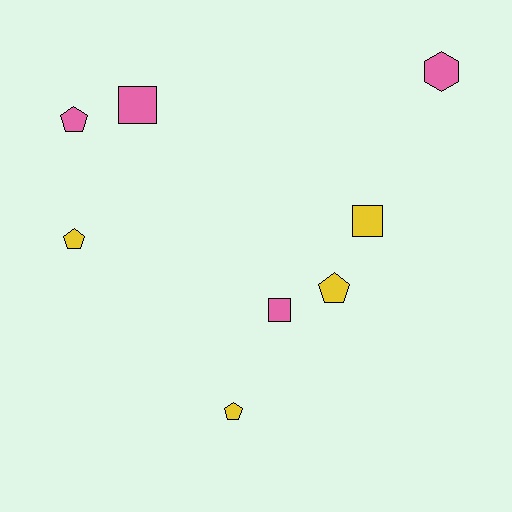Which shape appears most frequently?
Pentagon, with 4 objects.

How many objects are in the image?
There are 8 objects.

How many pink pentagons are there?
There is 1 pink pentagon.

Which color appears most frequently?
Pink, with 4 objects.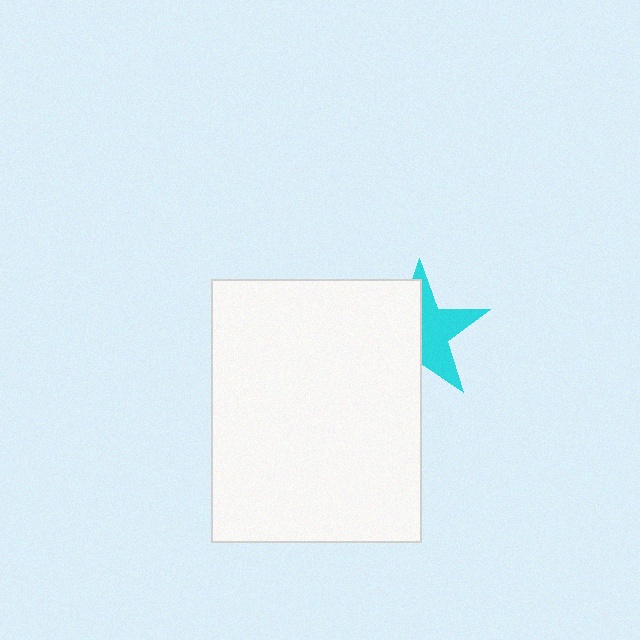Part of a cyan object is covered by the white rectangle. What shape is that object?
It is a star.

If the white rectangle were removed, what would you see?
You would see the complete cyan star.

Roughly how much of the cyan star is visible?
About half of it is visible (roughly 49%).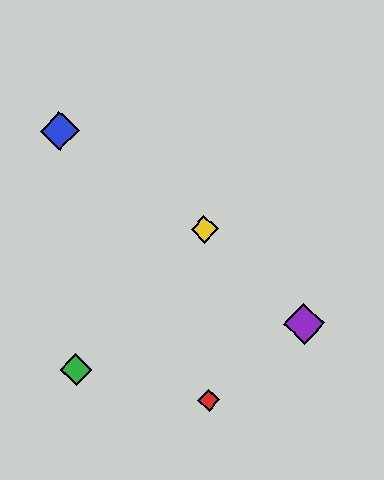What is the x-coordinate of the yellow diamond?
The yellow diamond is at x≈205.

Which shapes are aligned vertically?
The red diamond, the yellow diamond are aligned vertically.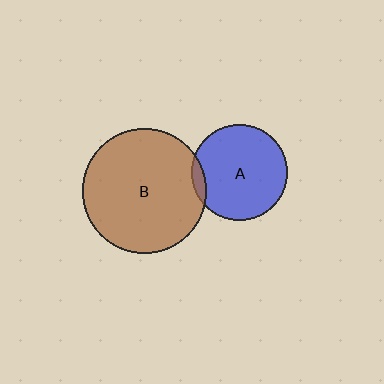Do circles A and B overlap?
Yes.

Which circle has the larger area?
Circle B (brown).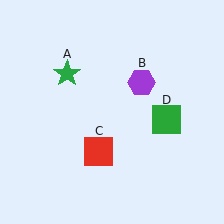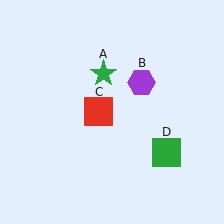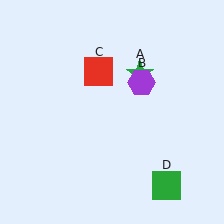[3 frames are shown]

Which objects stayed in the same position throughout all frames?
Purple hexagon (object B) remained stationary.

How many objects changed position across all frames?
3 objects changed position: green star (object A), red square (object C), green square (object D).